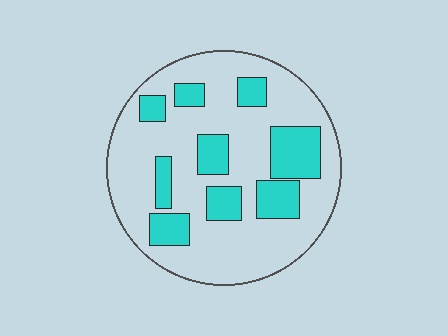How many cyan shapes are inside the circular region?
9.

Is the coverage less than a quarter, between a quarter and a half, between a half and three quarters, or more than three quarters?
Between a quarter and a half.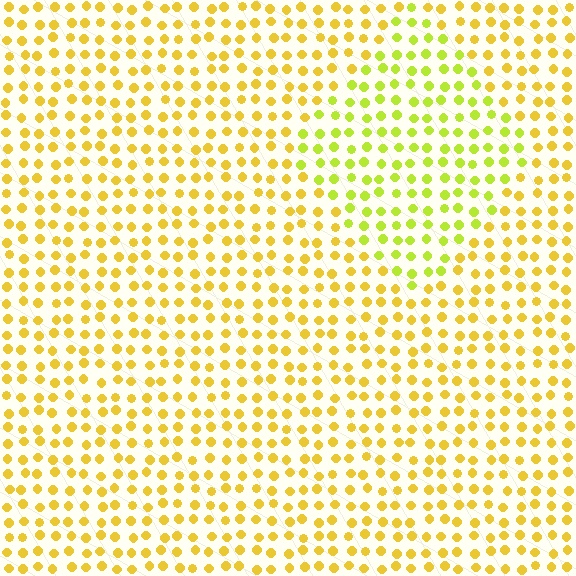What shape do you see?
I see a diamond.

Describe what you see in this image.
The image is filled with small yellow elements in a uniform arrangement. A diamond-shaped region is visible where the elements are tinted to a slightly different hue, forming a subtle color boundary.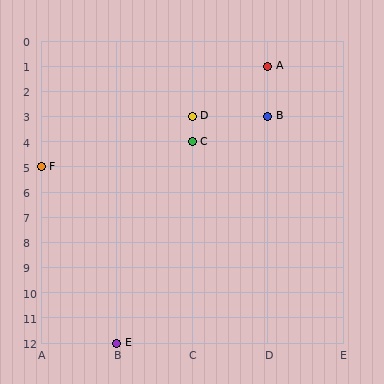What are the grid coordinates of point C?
Point C is at grid coordinates (C, 4).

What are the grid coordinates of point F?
Point F is at grid coordinates (A, 5).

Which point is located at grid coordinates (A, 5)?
Point F is at (A, 5).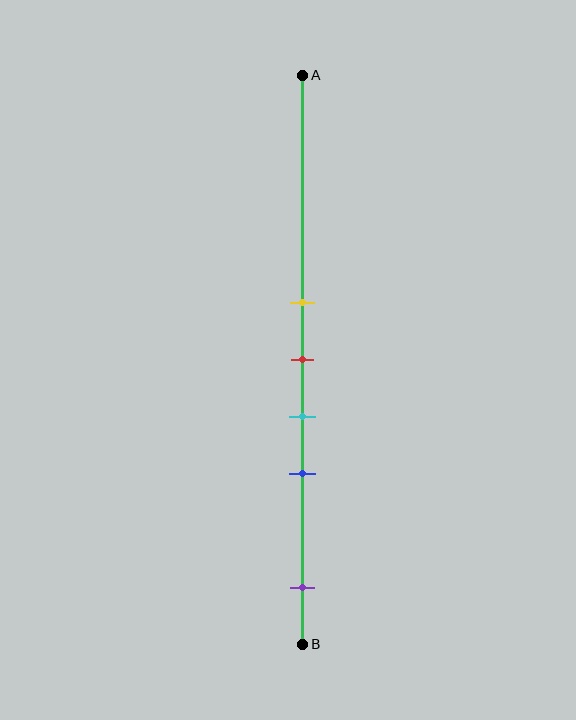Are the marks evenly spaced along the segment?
No, the marks are not evenly spaced.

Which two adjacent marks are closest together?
The yellow and red marks are the closest adjacent pair.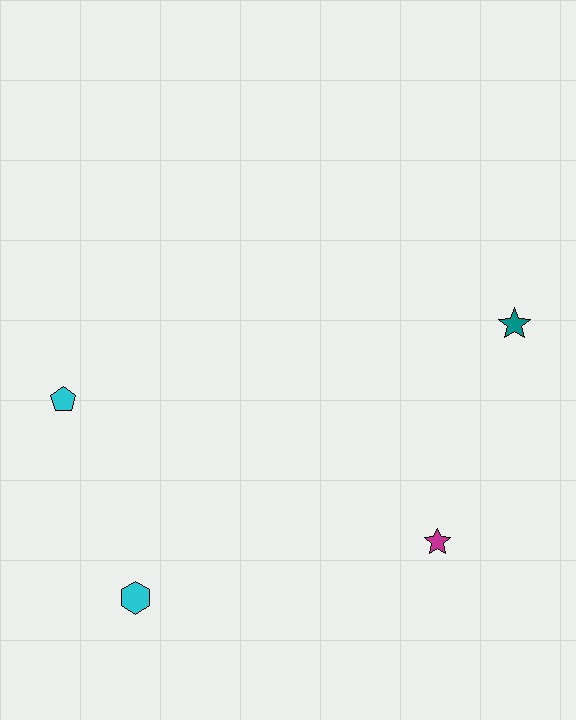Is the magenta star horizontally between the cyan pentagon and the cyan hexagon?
No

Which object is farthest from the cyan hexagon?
The teal star is farthest from the cyan hexagon.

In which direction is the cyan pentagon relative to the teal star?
The cyan pentagon is to the left of the teal star.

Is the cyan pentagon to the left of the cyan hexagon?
Yes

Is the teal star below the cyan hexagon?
No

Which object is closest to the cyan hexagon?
The cyan pentagon is closest to the cyan hexagon.